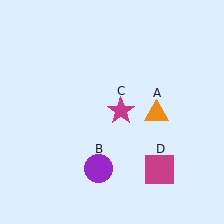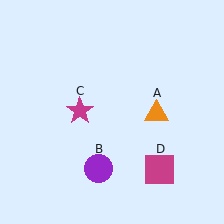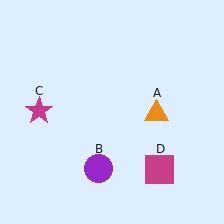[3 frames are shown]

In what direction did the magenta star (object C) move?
The magenta star (object C) moved left.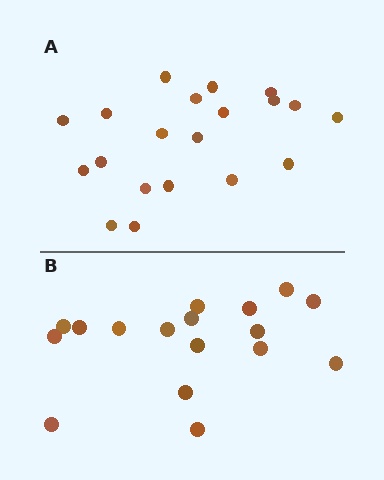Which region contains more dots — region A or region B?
Region A (the top region) has more dots.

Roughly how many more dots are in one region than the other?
Region A has just a few more — roughly 2 or 3 more dots than region B.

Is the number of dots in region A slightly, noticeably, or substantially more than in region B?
Region A has only slightly more — the two regions are fairly close. The ratio is roughly 1.2 to 1.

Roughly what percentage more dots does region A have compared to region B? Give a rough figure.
About 20% more.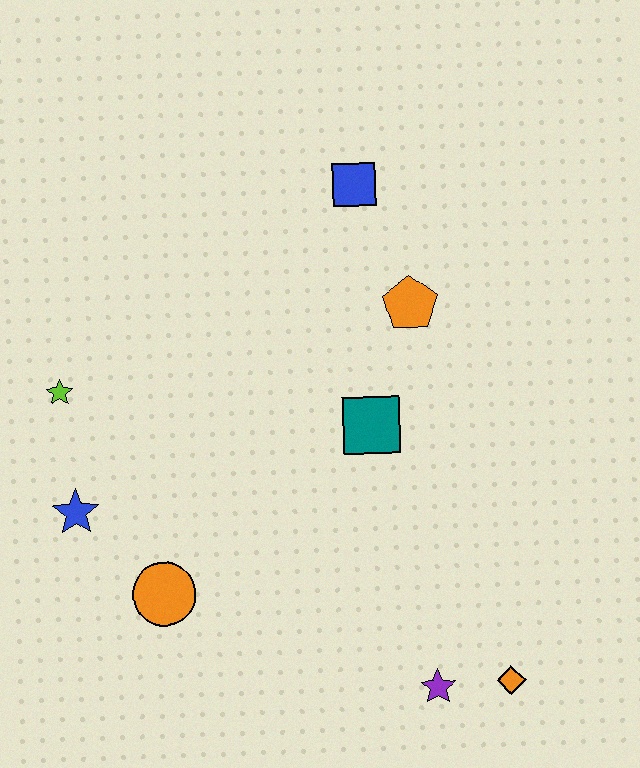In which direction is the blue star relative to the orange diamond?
The blue star is to the left of the orange diamond.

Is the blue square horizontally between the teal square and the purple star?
No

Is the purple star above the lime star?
No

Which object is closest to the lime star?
The blue star is closest to the lime star.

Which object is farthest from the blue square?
The orange diamond is farthest from the blue square.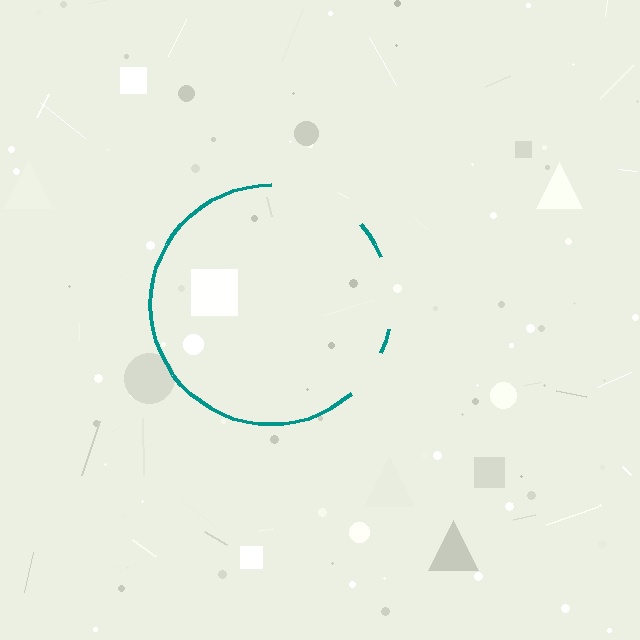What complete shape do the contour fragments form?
The contour fragments form a circle.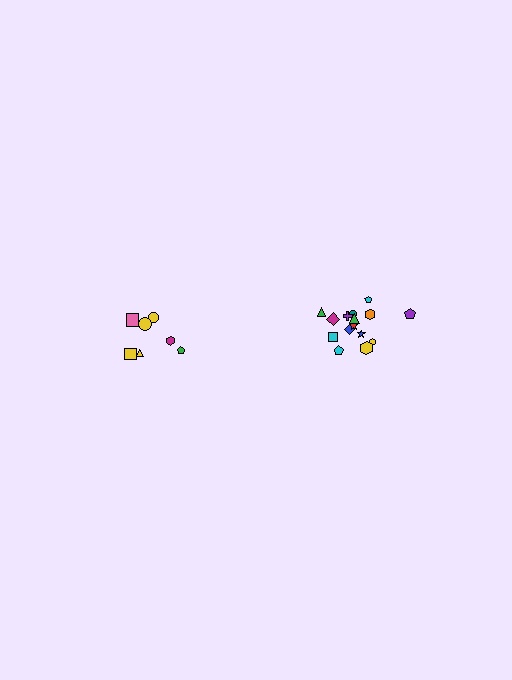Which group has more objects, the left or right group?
The right group.